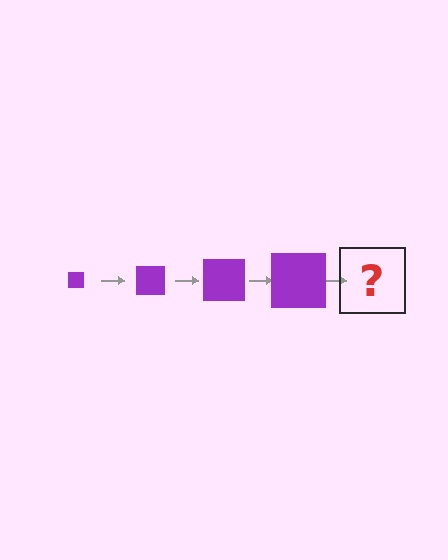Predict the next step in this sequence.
The next step is a purple square, larger than the previous one.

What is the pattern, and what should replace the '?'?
The pattern is that the square gets progressively larger each step. The '?' should be a purple square, larger than the previous one.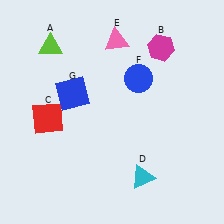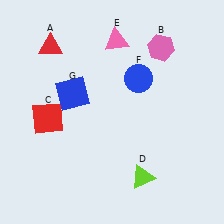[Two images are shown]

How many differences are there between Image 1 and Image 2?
There are 3 differences between the two images.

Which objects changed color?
A changed from lime to red. B changed from magenta to pink. D changed from cyan to lime.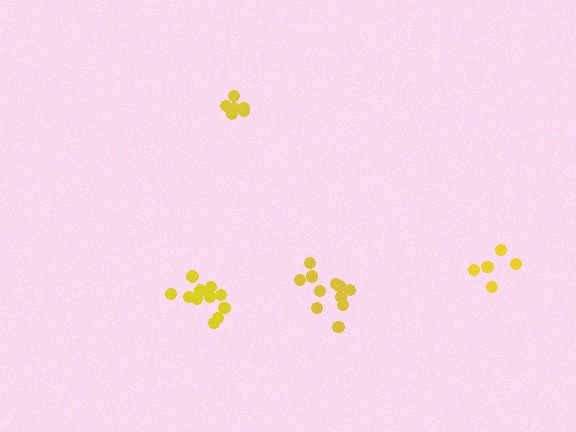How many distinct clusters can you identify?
There are 4 distinct clusters.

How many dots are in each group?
Group 1: 6 dots, Group 2: 11 dots, Group 3: 5 dots, Group 4: 11 dots (33 total).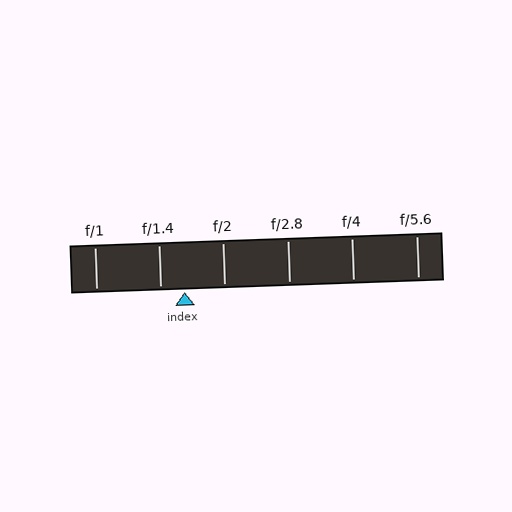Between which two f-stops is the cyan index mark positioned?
The index mark is between f/1.4 and f/2.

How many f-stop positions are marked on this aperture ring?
There are 6 f-stop positions marked.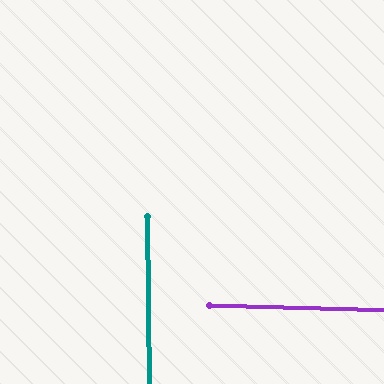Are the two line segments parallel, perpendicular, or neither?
Perpendicular — they meet at approximately 88°.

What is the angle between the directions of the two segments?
Approximately 88 degrees.